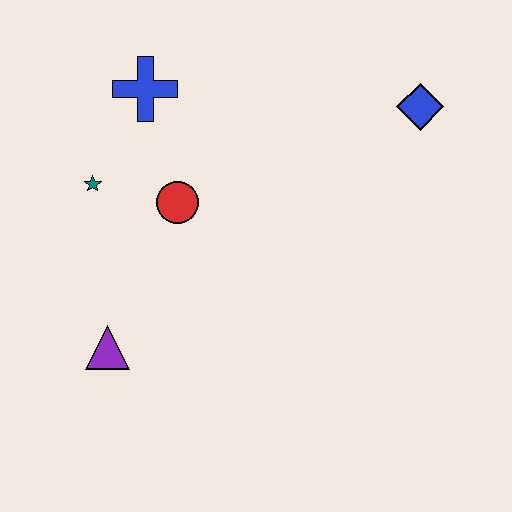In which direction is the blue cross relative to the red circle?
The blue cross is above the red circle.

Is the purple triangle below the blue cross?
Yes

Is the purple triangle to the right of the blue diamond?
No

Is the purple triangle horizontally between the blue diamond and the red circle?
No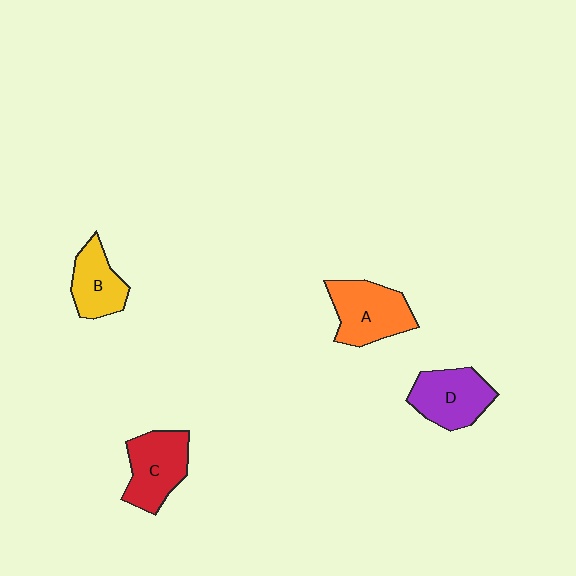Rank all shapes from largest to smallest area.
From largest to smallest: A (orange), C (red), D (purple), B (yellow).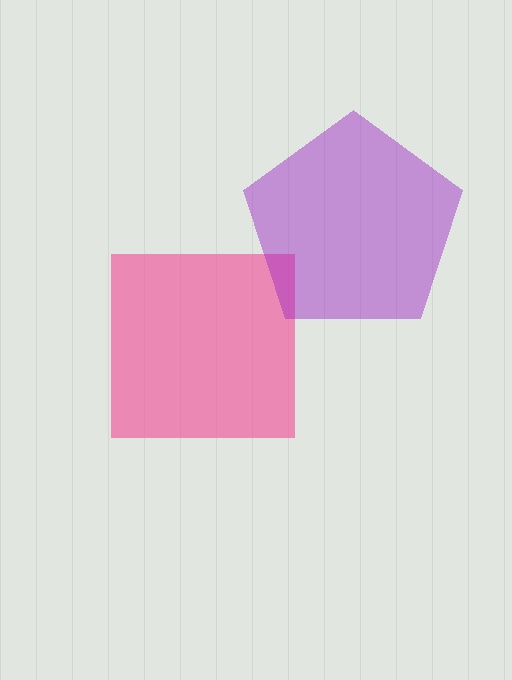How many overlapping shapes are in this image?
There are 2 overlapping shapes in the image.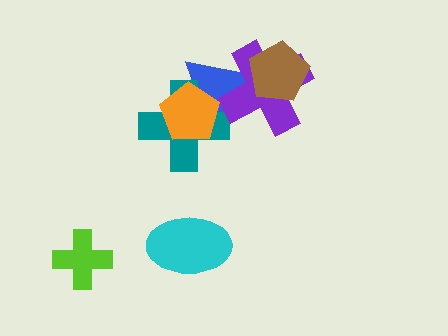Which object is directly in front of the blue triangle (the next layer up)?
The teal cross is directly in front of the blue triangle.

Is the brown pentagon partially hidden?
No, no other shape covers it.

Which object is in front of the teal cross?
The orange pentagon is in front of the teal cross.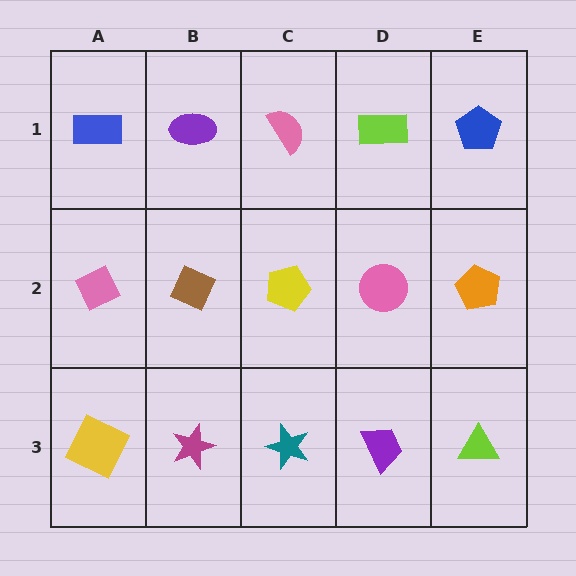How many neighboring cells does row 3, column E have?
2.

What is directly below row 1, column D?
A pink circle.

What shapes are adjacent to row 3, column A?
A pink diamond (row 2, column A), a magenta star (row 3, column B).